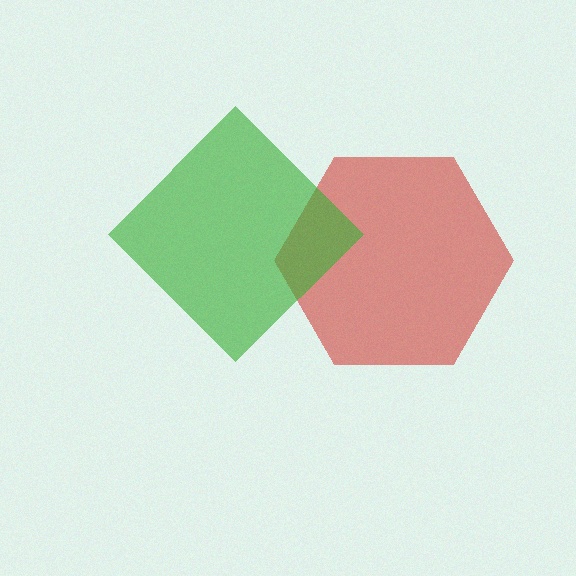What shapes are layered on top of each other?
The layered shapes are: a red hexagon, a green diamond.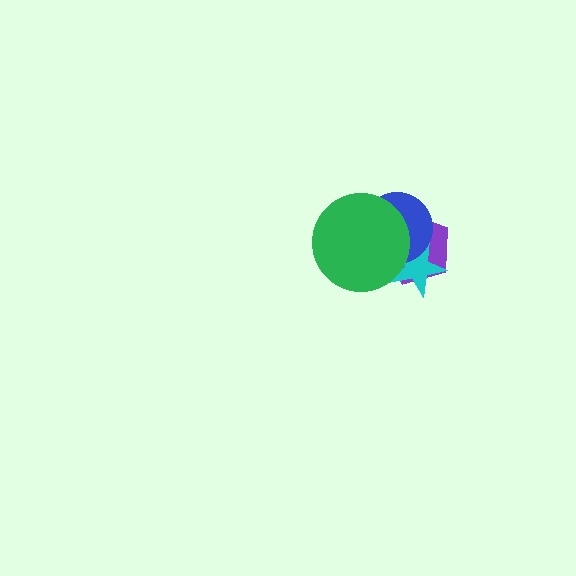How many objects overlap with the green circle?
3 objects overlap with the green circle.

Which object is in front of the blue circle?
The green circle is in front of the blue circle.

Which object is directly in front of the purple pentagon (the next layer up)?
The cyan star is directly in front of the purple pentagon.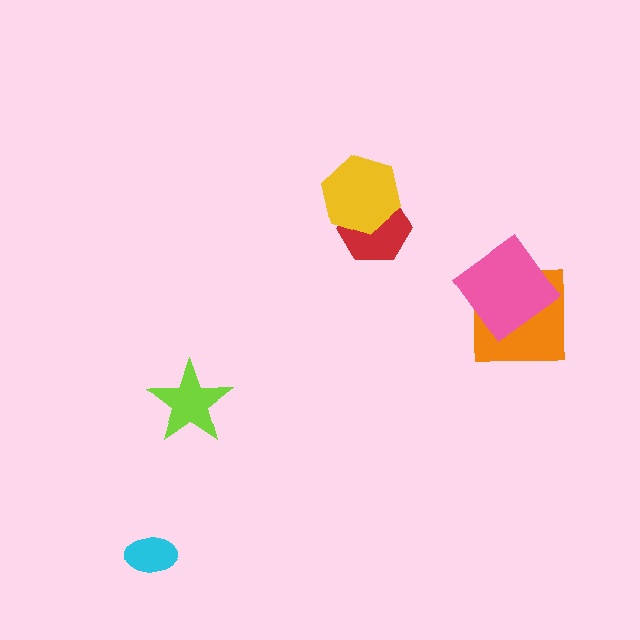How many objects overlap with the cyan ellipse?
0 objects overlap with the cyan ellipse.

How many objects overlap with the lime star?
0 objects overlap with the lime star.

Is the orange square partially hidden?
Yes, it is partially covered by another shape.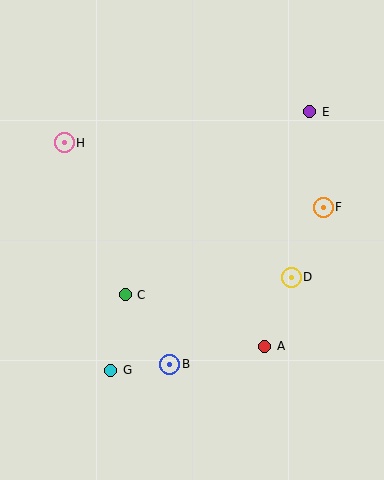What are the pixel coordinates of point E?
Point E is at (310, 112).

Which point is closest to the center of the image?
Point C at (125, 295) is closest to the center.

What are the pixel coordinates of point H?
Point H is at (64, 143).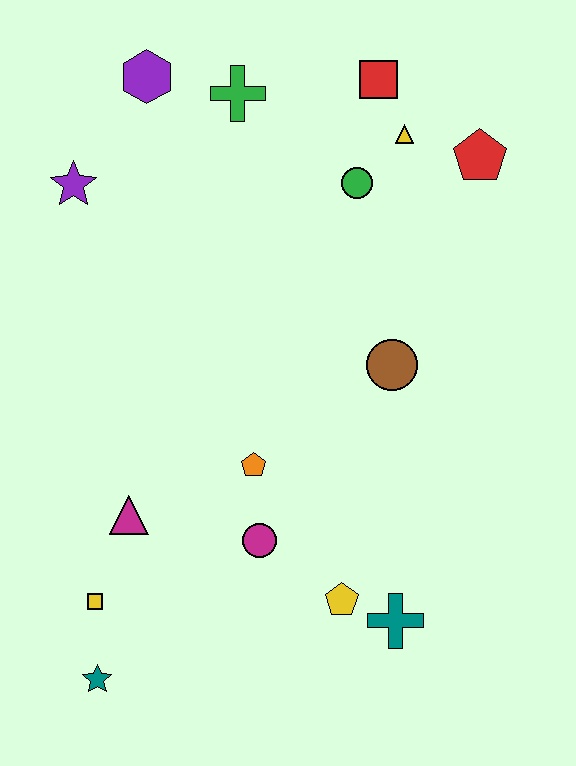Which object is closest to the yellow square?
The teal star is closest to the yellow square.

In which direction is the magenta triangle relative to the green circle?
The magenta triangle is below the green circle.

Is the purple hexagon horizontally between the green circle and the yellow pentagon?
No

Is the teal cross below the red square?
Yes